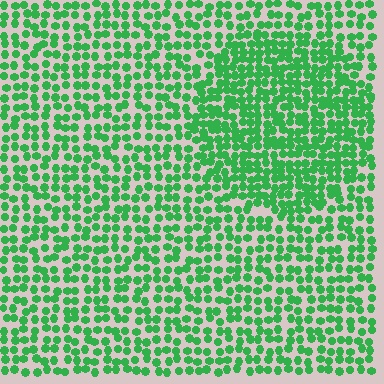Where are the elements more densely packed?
The elements are more densely packed inside the circle boundary.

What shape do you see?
I see a circle.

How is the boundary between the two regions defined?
The boundary is defined by a change in element density (approximately 1.6x ratio). All elements are the same color, size, and shape.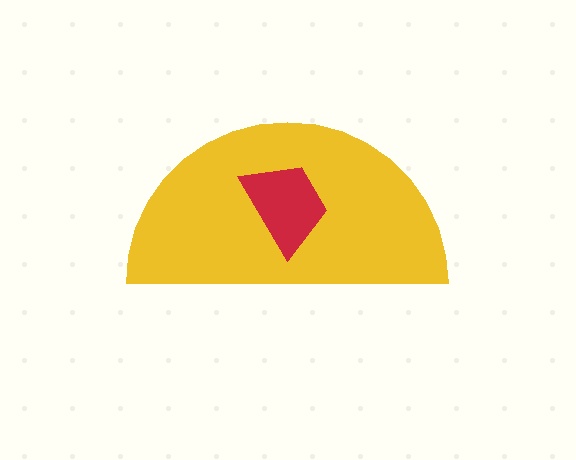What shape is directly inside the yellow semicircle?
The red trapezoid.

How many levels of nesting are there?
2.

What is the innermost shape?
The red trapezoid.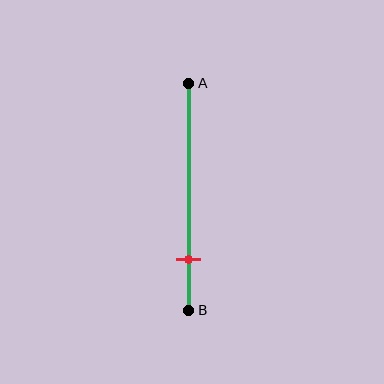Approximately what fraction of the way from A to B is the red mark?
The red mark is approximately 80% of the way from A to B.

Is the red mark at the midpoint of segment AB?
No, the mark is at about 80% from A, not at the 50% midpoint.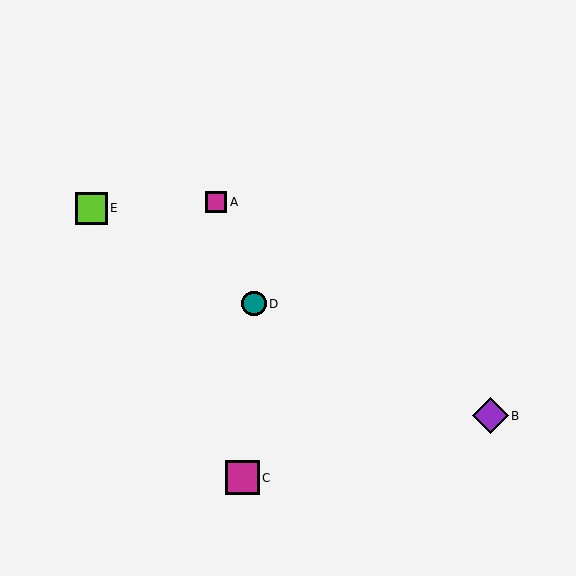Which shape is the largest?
The purple diamond (labeled B) is the largest.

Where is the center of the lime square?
The center of the lime square is at (91, 208).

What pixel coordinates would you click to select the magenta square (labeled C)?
Click at (242, 478) to select the magenta square C.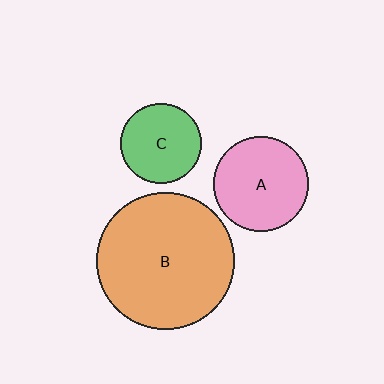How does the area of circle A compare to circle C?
Approximately 1.4 times.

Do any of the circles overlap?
No, none of the circles overlap.